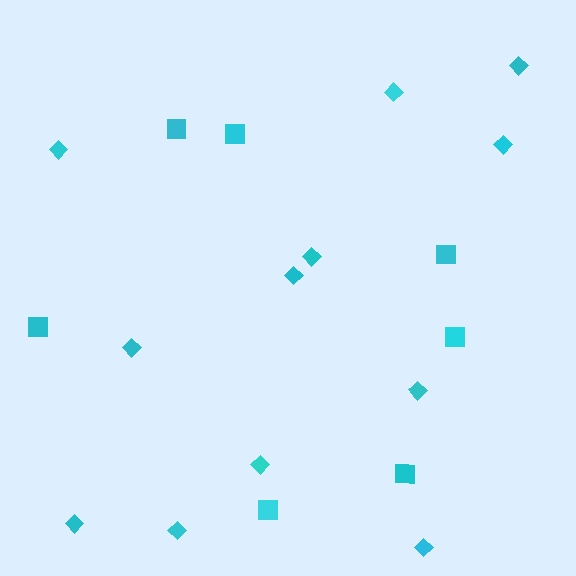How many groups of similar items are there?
There are 2 groups: one group of squares (7) and one group of diamonds (12).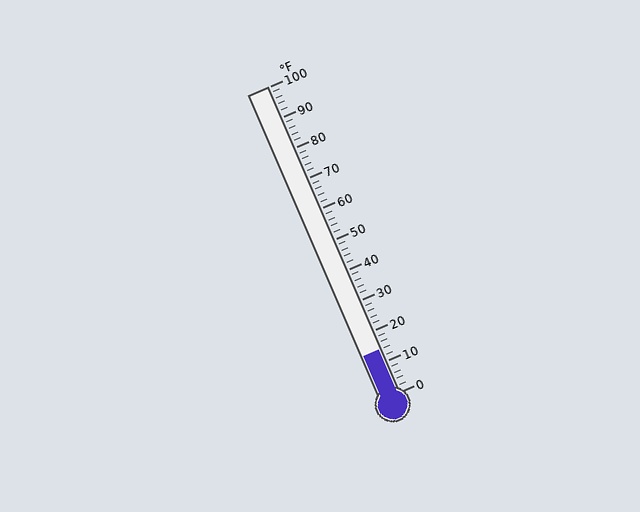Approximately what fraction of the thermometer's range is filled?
The thermometer is filled to approximately 15% of its range.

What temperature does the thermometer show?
The thermometer shows approximately 14°F.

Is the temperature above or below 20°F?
The temperature is below 20°F.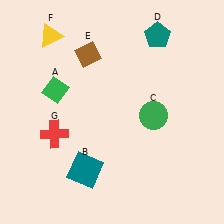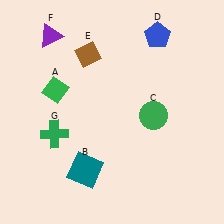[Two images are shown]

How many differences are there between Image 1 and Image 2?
There are 3 differences between the two images.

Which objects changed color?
D changed from teal to blue. F changed from yellow to purple. G changed from red to green.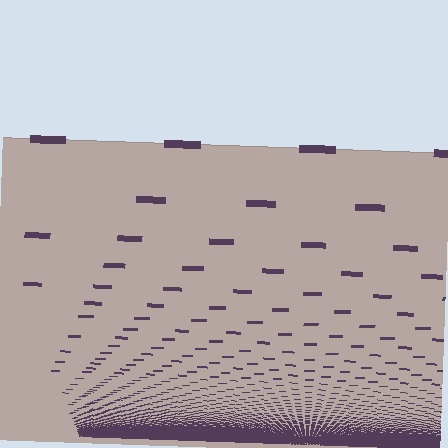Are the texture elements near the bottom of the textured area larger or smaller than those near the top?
Smaller. The gradient is inverted — elements near the bottom are smaller and denser.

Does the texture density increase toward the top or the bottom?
Density increases toward the bottom.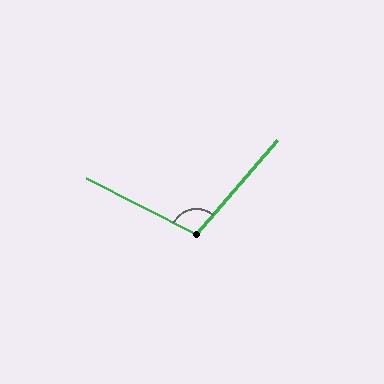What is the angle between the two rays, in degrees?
Approximately 104 degrees.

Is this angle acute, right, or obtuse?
It is obtuse.